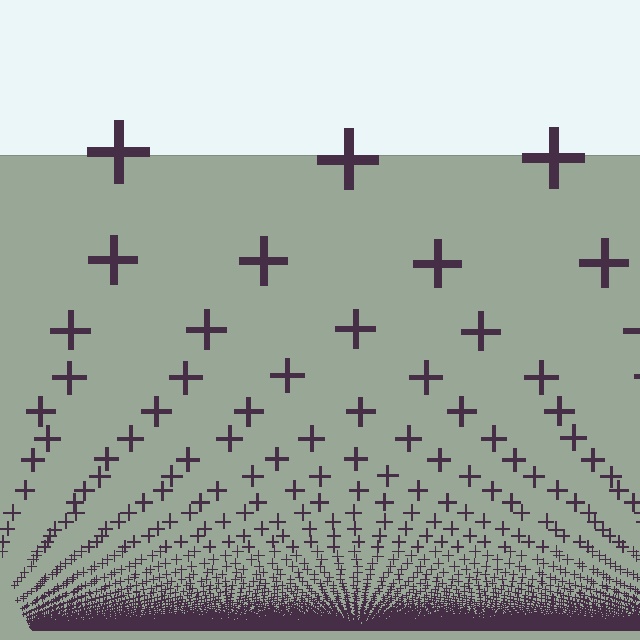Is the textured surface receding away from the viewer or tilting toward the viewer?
The surface appears to tilt toward the viewer. Texture elements get larger and sparser toward the top.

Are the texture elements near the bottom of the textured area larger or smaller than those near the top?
Smaller. The gradient is inverted — elements near the bottom are smaller and denser.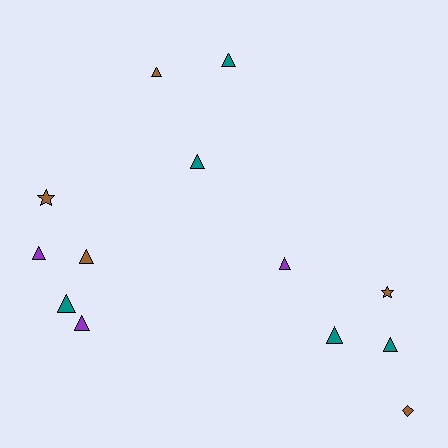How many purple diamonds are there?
There are no purple diamonds.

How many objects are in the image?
There are 13 objects.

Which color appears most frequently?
Teal, with 5 objects.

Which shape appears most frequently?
Triangle, with 10 objects.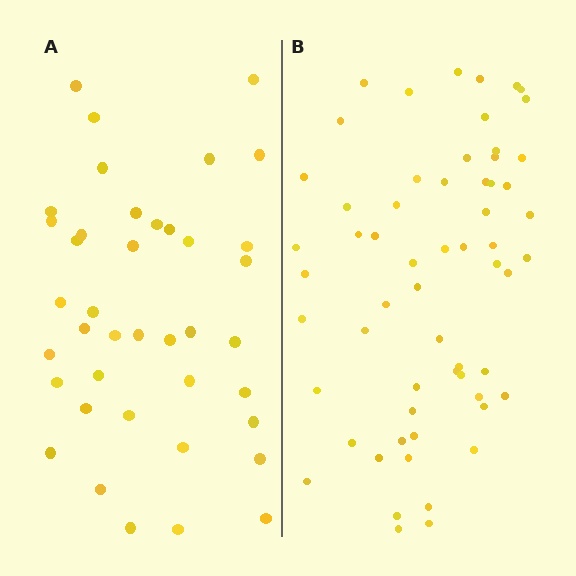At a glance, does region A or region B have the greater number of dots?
Region B (the right region) has more dots.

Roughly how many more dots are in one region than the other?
Region B has approximately 20 more dots than region A.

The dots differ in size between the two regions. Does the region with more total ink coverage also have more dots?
No. Region A has more total ink coverage because its dots are larger, but region B actually contains more individual dots. Total area can be misleading — the number of items is what matters here.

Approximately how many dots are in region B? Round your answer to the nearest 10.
About 60 dots.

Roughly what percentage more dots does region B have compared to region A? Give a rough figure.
About 50% more.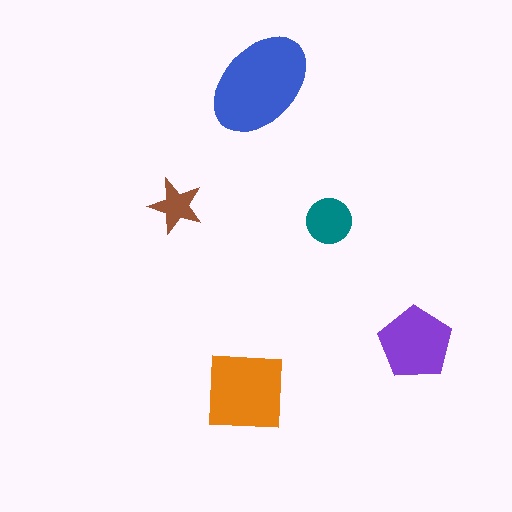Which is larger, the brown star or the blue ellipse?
The blue ellipse.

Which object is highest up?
The blue ellipse is topmost.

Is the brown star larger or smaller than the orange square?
Smaller.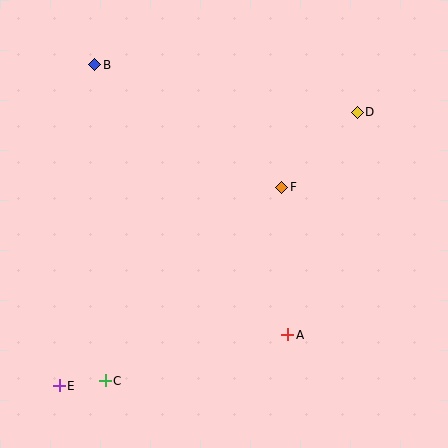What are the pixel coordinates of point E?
Point E is at (59, 386).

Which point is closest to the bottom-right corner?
Point A is closest to the bottom-right corner.